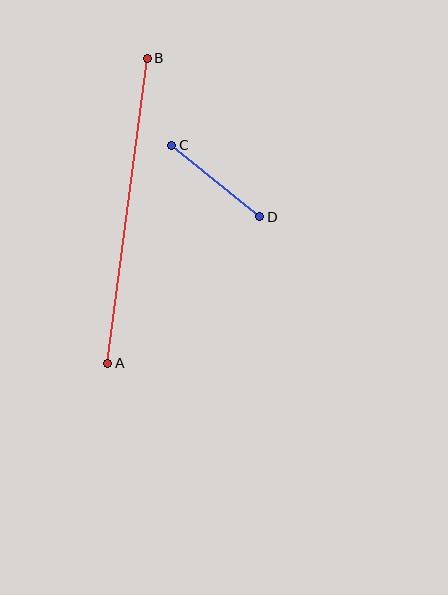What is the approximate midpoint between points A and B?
The midpoint is at approximately (127, 211) pixels.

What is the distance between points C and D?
The distance is approximately 113 pixels.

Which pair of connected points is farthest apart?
Points A and B are farthest apart.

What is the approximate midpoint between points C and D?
The midpoint is at approximately (216, 181) pixels.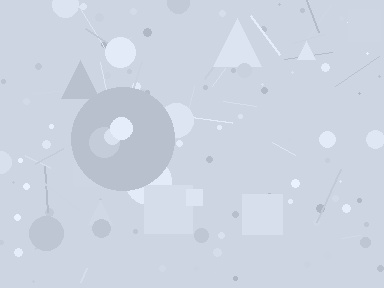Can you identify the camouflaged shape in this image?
The camouflaged shape is a circle.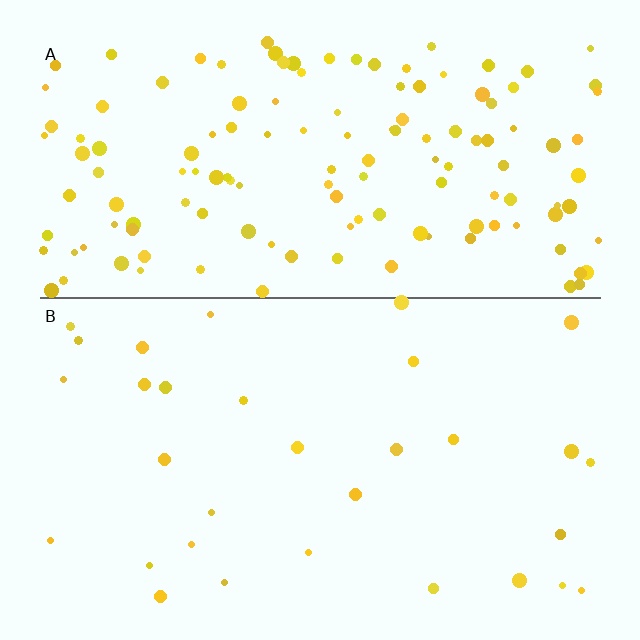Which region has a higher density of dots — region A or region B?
A (the top).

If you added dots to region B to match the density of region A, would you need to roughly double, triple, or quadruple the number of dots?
Approximately quadruple.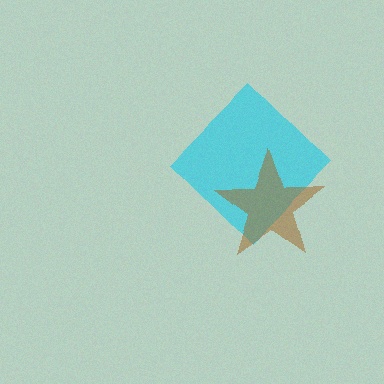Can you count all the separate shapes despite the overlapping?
Yes, there are 2 separate shapes.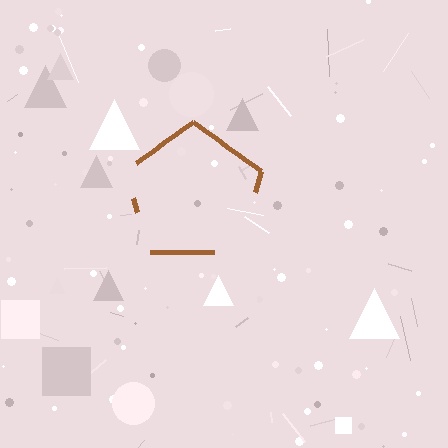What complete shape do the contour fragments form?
The contour fragments form a pentagon.